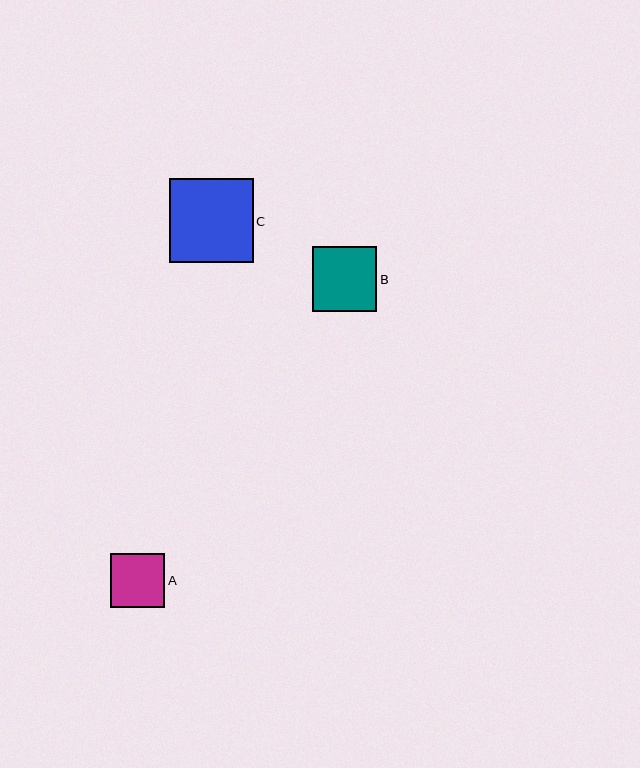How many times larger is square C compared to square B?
Square C is approximately 1.3 times the size of square B.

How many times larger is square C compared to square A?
Square C is approximately 1.6 times the size of square A.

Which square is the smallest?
Square A is the smallest with a size of approximately 54 pixels.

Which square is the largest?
Square C is the largest with a size of approximately 84 pixels.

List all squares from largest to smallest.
From largest to smallest: C, B, A.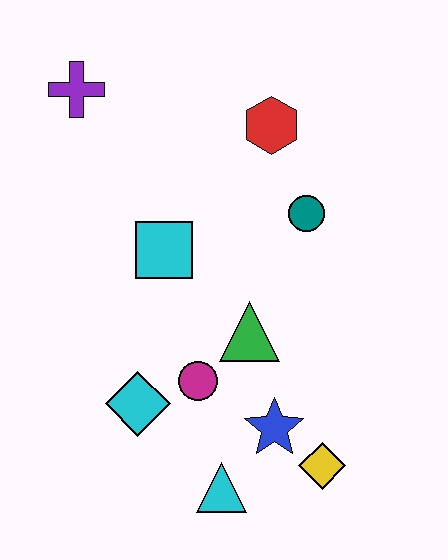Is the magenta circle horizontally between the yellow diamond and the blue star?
No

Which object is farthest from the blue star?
The purple cross is farthest from the blue star.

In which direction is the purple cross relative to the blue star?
The purple cross is above the blue star.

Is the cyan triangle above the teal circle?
No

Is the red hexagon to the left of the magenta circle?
No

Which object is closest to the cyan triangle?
The blue star is closest to the cyan triangle.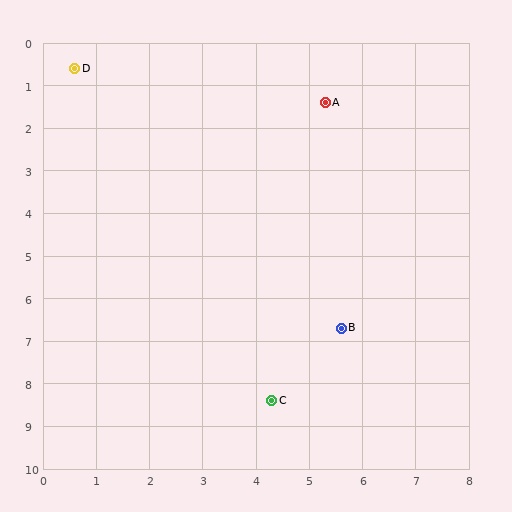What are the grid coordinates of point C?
Point C is at approximately (4.3, 8.4).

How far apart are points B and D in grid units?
Points B and D are about 7.9 grid units apart.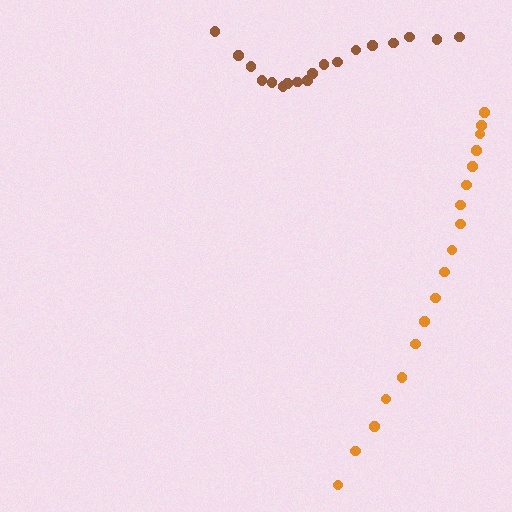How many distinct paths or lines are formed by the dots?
There are 2 distinct paths.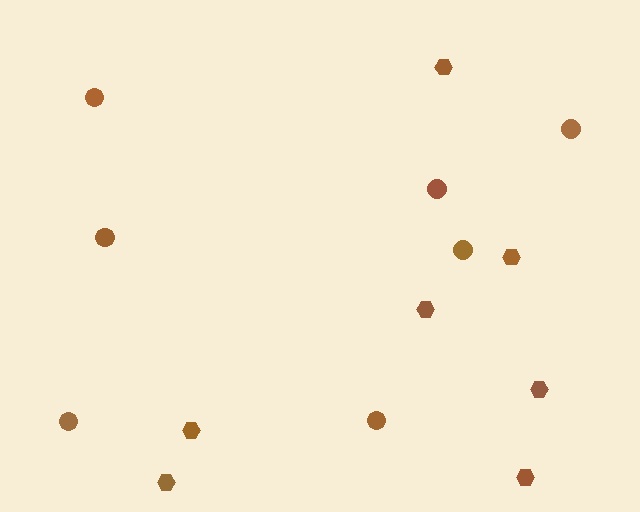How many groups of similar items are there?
There are 2 groups: one group of circles (7) and one group of hexagons (7).